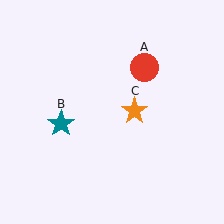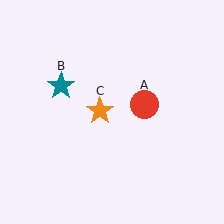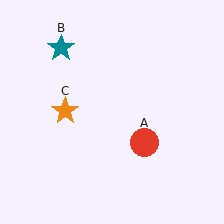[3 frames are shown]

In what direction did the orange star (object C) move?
The orange star (object C) moved left.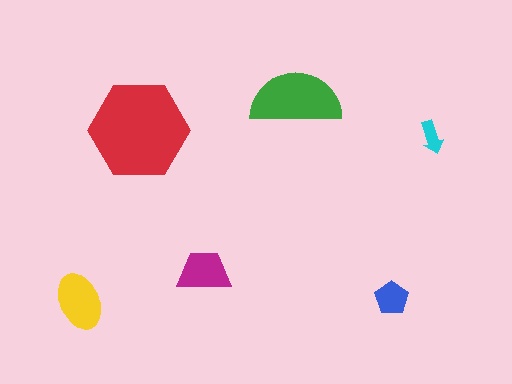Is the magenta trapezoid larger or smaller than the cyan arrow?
Larger.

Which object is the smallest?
The cyan arrow.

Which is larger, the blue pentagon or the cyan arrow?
The blue pentagon.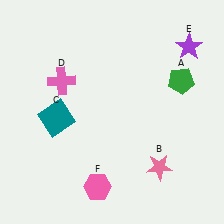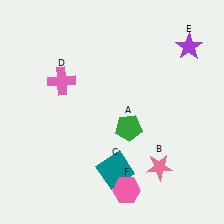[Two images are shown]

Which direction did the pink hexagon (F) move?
The pink hexagon (F) moved right.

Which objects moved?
The objects that moved are: the green pentagon (A), the teal square (C), the pink hexagon (F).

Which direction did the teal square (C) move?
The teal square (C) moved right.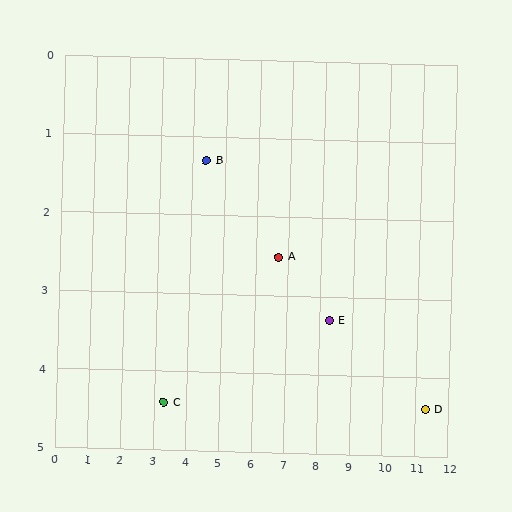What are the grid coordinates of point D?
Point D is at approximately (11.3, 4.4).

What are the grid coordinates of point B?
Point B is at approximately (4.4, 1.3).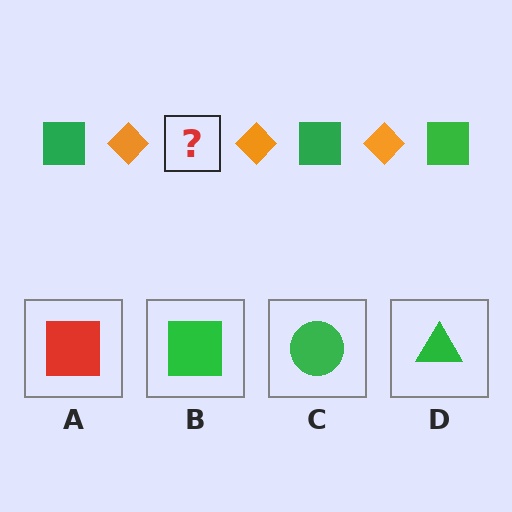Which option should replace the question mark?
Option B.